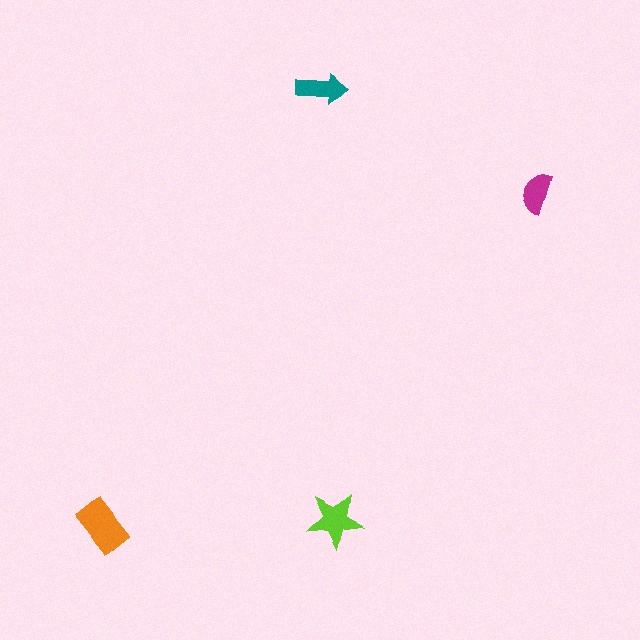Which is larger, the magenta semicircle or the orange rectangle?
The orange rectangle.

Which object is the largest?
The orange rectangle.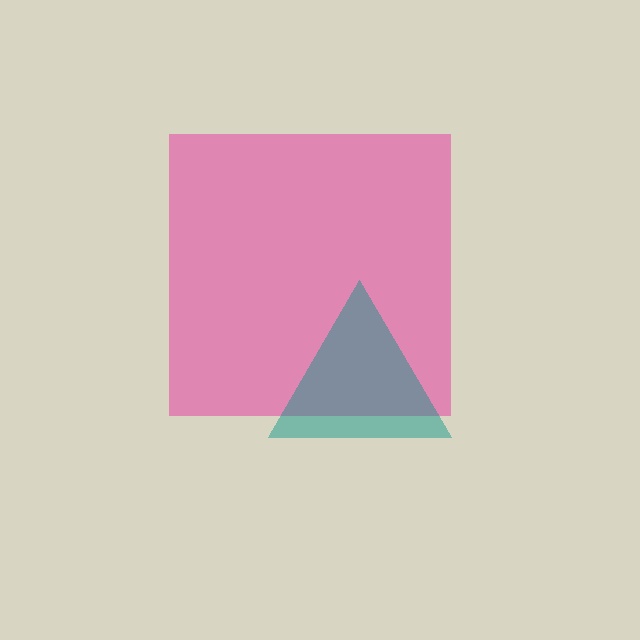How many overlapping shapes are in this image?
There are 2 overlapping shapes in the image.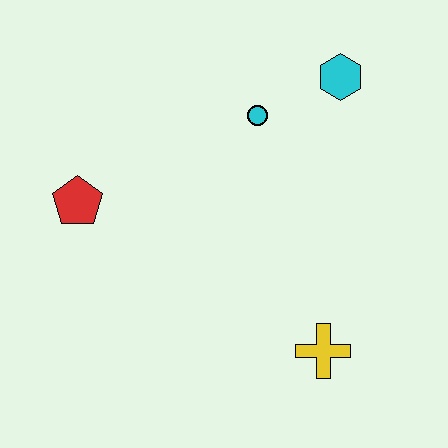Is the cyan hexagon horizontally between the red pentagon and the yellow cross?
No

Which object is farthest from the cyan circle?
The yellow cross is farthest from the cyan circle.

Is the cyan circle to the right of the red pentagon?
Yes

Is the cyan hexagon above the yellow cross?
Yes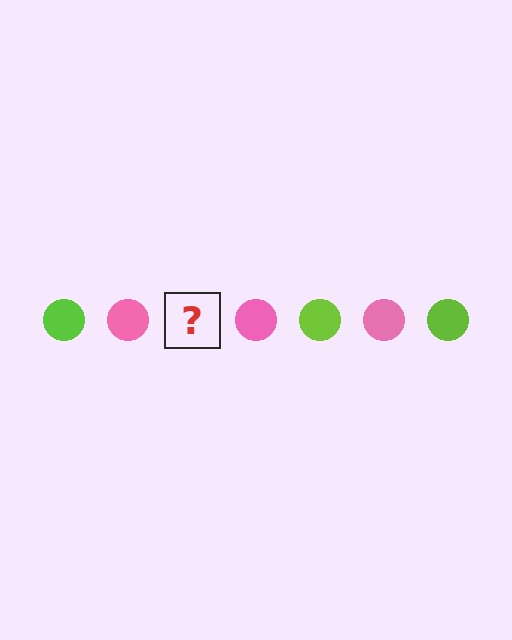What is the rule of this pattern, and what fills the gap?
The rule is that the pattern cycles through lime, pink circles. The gap should be filled with a lime circle.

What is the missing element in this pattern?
The missing element is a lime circle.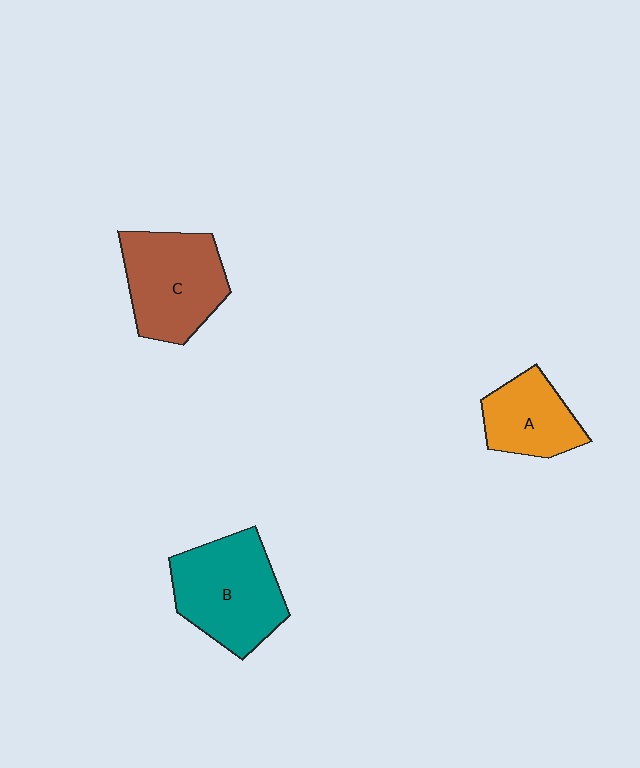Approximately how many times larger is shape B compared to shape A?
Approximately 1.6 times.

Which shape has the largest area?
Shape B (teal).